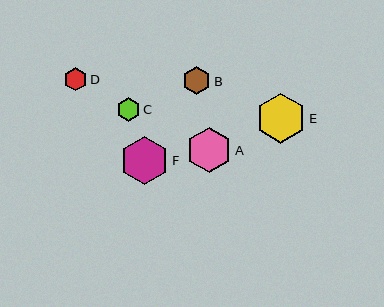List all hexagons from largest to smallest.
From largest to smallest: E, F, A, B, C, D.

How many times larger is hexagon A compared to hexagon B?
Hexagon A is approximately 1.6 times the size of hexagon B.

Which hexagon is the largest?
Hexagon E is the largest with a size of approximately 50 pixels.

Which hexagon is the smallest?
Hexagon D is the smallest with a size of approximately 23 pixels.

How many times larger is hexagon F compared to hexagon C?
Hexagon F is approximately 2.1 times the size of hexagon C.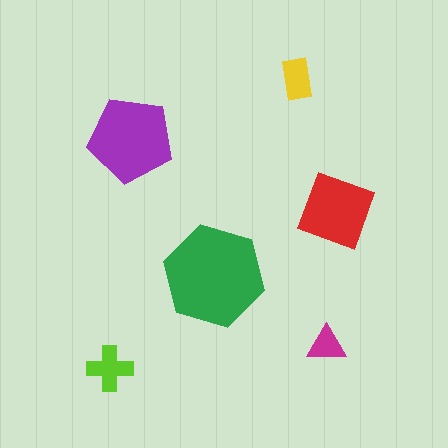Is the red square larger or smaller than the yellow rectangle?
Larger.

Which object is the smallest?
The magenta triangle.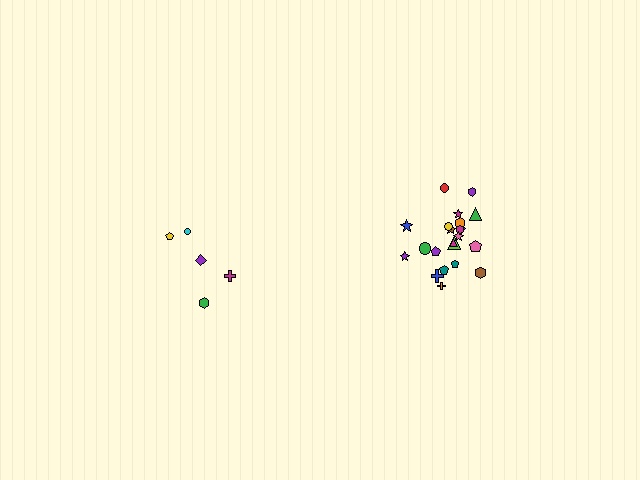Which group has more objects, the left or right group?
The right group.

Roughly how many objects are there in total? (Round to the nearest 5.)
Roughly 25 objects in total.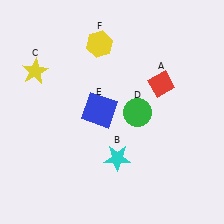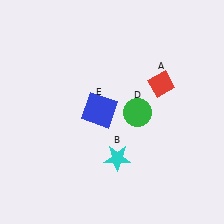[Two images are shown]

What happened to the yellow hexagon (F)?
The yellow hexagon (F) was removed in Image 2. It was in the top-left area of Image 1.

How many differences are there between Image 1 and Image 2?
There are 2 differences between the two images.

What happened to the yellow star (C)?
The yellow star (C) was removed in Image 2. It was in the top-left area of Image 1.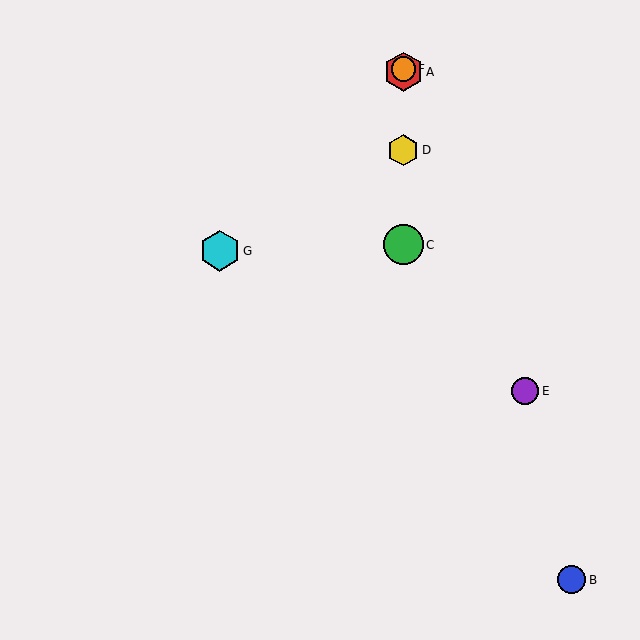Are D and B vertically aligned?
No, D is at x≈403 and B is at x≈571.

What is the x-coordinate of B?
Object B is at x≈571.